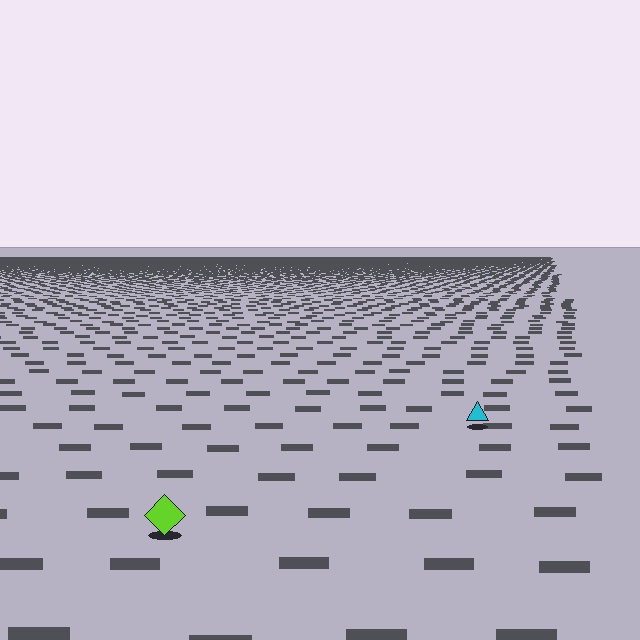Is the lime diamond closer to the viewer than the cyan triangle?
Yes. The lime diamond is closer — you can tell from the texture gradient: the ground texture is coarser near it.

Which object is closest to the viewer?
The lime diamond is closest. The texture marks near it are larger and more spread out.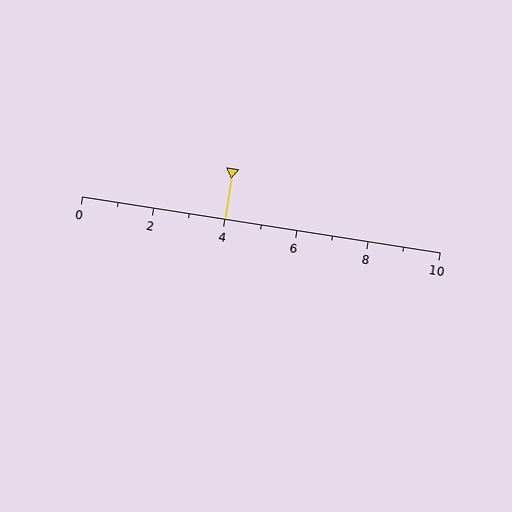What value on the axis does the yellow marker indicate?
The marker indicates approximately 4.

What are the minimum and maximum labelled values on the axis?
The axis runs from 0 to 10.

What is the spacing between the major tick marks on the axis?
The major ticks are spaced 2 apart.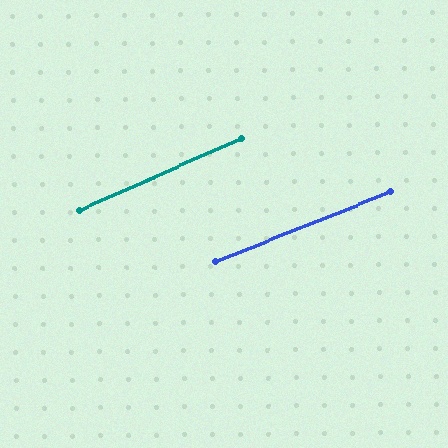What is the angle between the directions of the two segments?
Approximately 2 degrees.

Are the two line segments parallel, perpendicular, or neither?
Parallel — their directions differ by only 1.9°.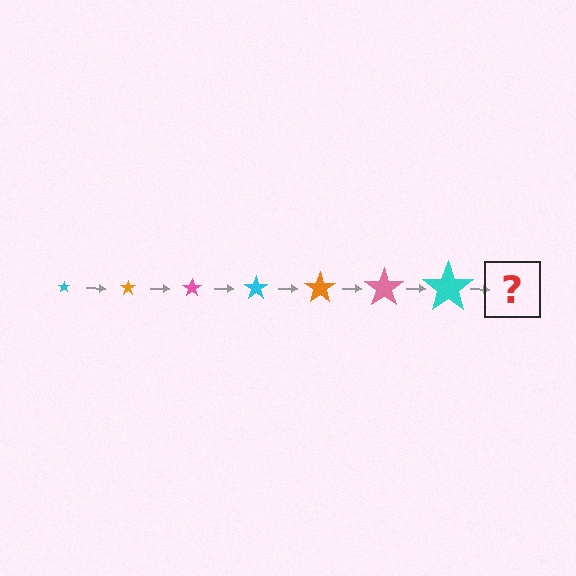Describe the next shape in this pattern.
It should be an orange star, larger than the previous one.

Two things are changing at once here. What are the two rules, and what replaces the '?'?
The two rules are that the star grows larger each step and the color cycles through cyan, orange, and pink. The '?' should be an orange star, larger than the previous one.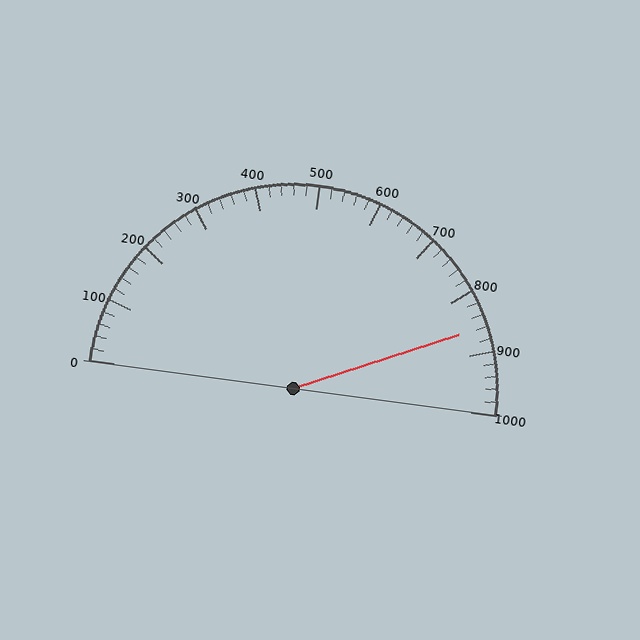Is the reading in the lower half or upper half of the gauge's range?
The reading is in the upper half of the range (0 to 1000).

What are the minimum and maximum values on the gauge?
The gauge ranges from 0 to 1000.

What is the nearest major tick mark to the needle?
The nearest major tick mark is 900.